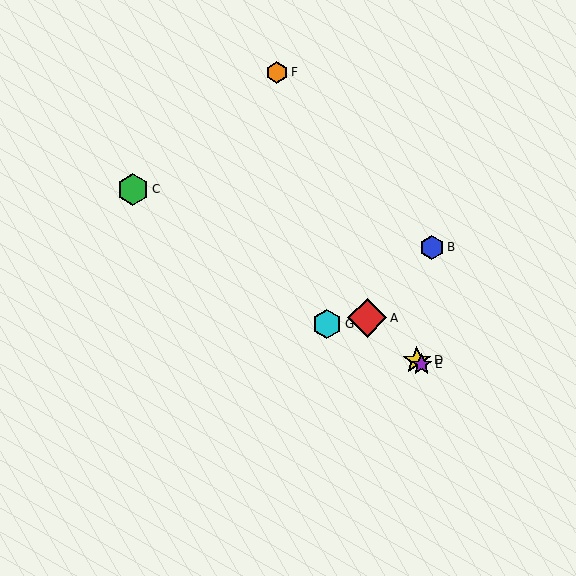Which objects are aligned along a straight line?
Objects A, D, E are aligned along a straight line.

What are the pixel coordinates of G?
Object G is at (327, 324).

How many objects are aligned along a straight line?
3 objects (A, D, E) are aligned along a straight line.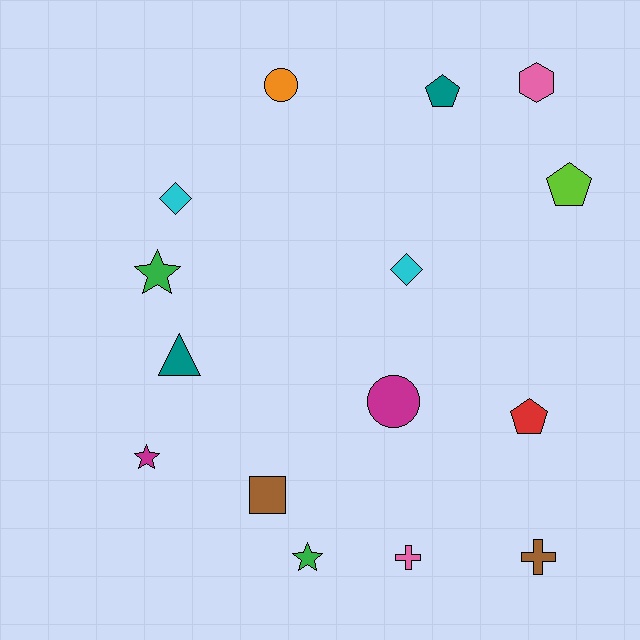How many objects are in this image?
There are 15 objects.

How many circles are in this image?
There are 2 circles.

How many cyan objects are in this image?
There are 2 cyan objects.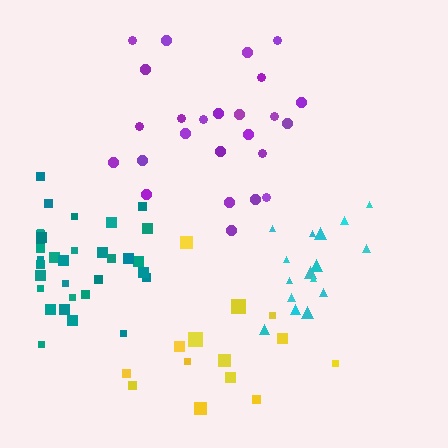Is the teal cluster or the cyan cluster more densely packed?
Teal.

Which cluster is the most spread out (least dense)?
Yellow.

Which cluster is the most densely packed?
Teal.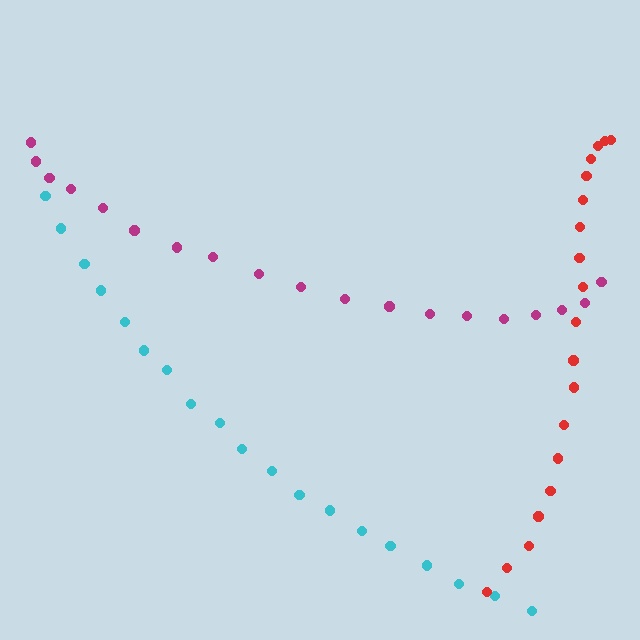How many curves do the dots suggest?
There are 3 distinct paths.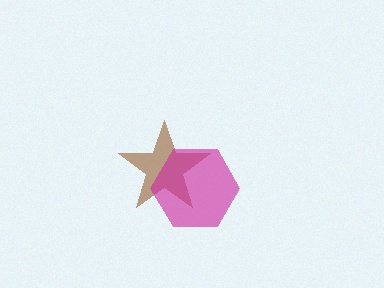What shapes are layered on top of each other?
The layered shapes are: a brown star, a magenta hexagon.